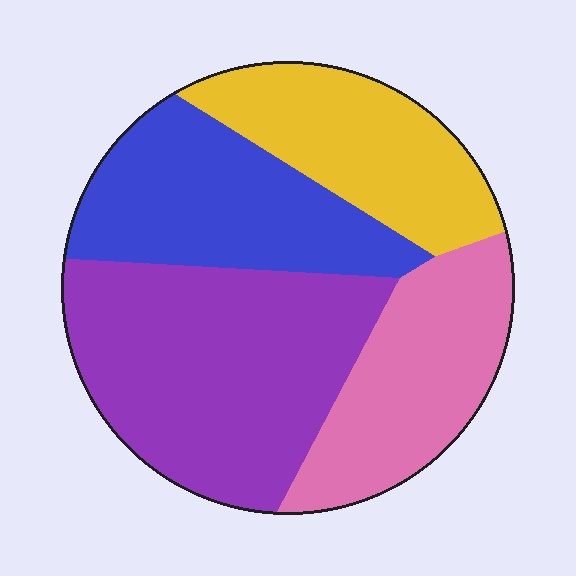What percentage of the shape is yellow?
Yellow takes up about one fifth (1/5) of the shape.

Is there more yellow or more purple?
Purple.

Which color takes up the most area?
Purple, at roughly 35%.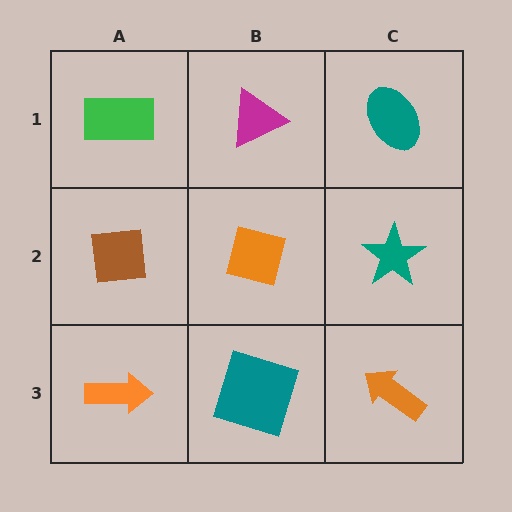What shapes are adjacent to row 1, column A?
A brown square (row 2, column A), a magenta triangle (row 1, column B).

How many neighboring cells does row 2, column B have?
4.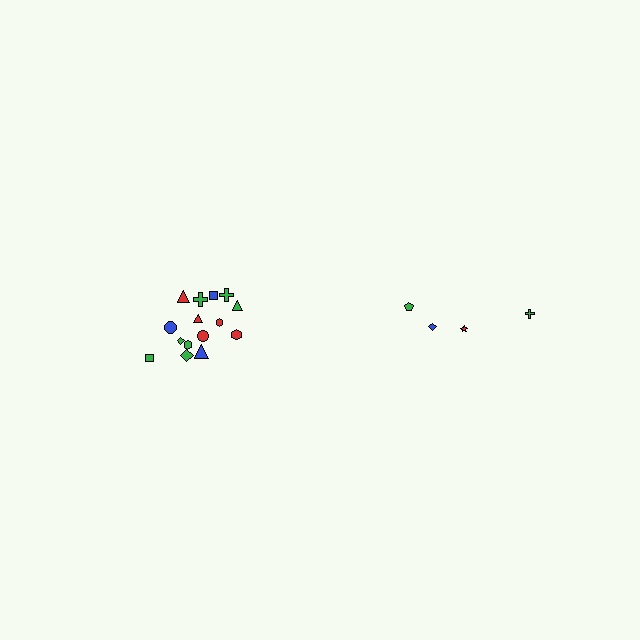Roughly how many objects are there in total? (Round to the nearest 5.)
Roughly 20 objects in total.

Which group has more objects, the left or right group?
The left group.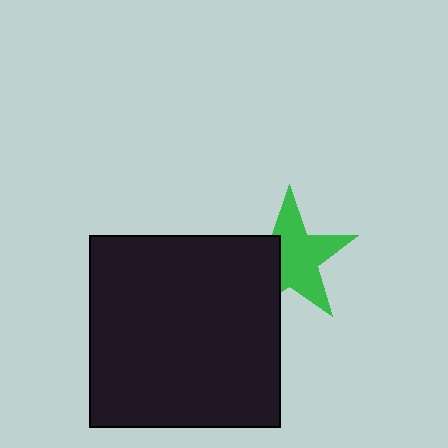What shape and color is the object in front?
The object in front is a black square.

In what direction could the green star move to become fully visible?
The green star could move right. That would shift it out from behind the black square entirely.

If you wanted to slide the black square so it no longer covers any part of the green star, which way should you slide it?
Slide it left — that is the most direct way to separate the two shapes.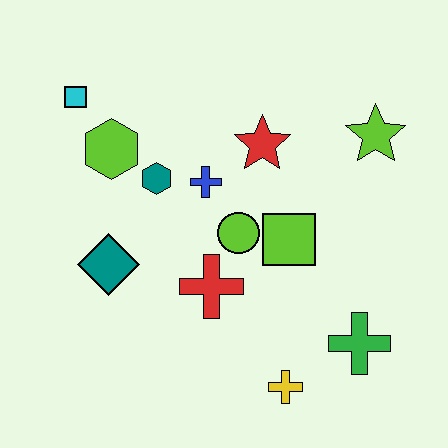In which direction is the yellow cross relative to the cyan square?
The yellow cross is below the cyan square.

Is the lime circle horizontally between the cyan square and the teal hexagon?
No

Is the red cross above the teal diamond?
No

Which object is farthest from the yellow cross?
The cyan square is farthest from the yellow cross.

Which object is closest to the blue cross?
The teal hexagon is closest to the blue cross.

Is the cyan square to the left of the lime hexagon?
Yes